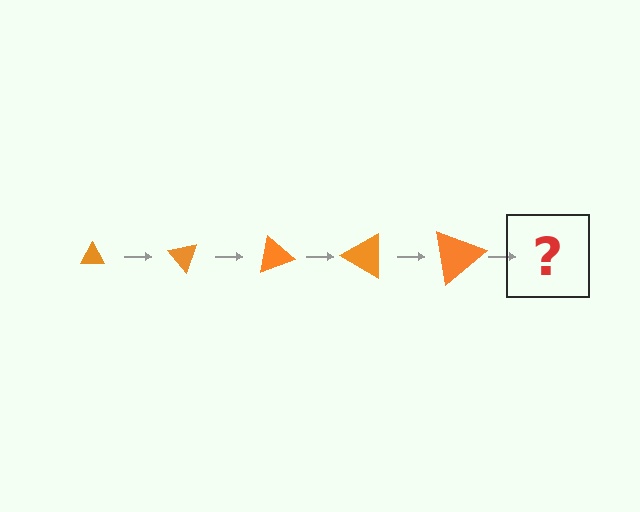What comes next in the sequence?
The next element should be a triangle, larger than the previous one and rotated 250 degrees from the start.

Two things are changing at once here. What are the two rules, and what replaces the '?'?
The two rules are that the triangle grows larger each step and it rotates 50 degrees each step. The '?' should be a triangle, larger than the previous one and rotated 250 degrees from the start.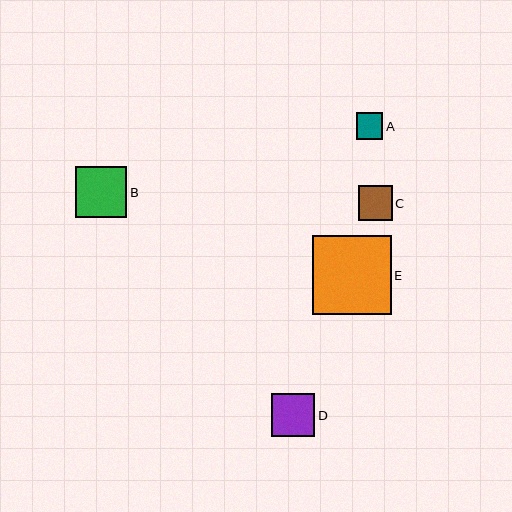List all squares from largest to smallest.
From largest to smallest: E, B, D, C, A.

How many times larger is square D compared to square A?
Square D is approximately 1.7 times the size of square A.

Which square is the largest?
Square E is the largest with a size of approximately 79 pixels.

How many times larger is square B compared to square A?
Square B is approximately 1.9 times the size of square A.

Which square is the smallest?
Square A is the smallest with a size of approximately 26 pixels.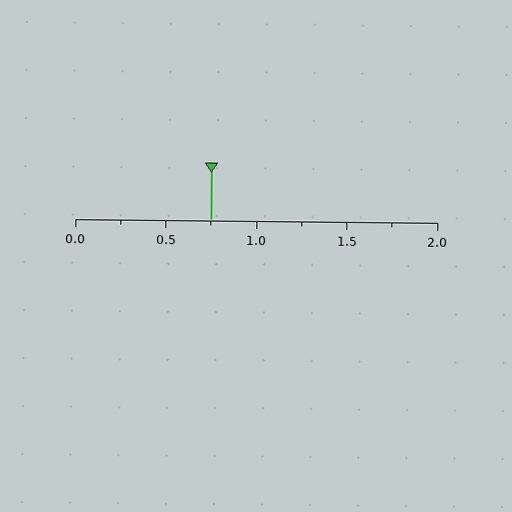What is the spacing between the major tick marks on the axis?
The major ticks are spaced 0.5 apart.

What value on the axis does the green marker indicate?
The marker indicates approximately 0.75.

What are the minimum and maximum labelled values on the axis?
The axis runs from 0.0 to 2.0.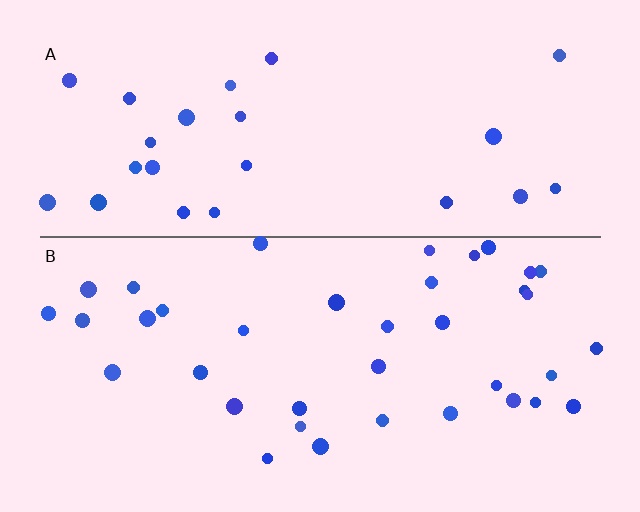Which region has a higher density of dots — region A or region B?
B (the bottom).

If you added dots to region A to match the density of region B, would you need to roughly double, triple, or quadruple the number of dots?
Approximately double.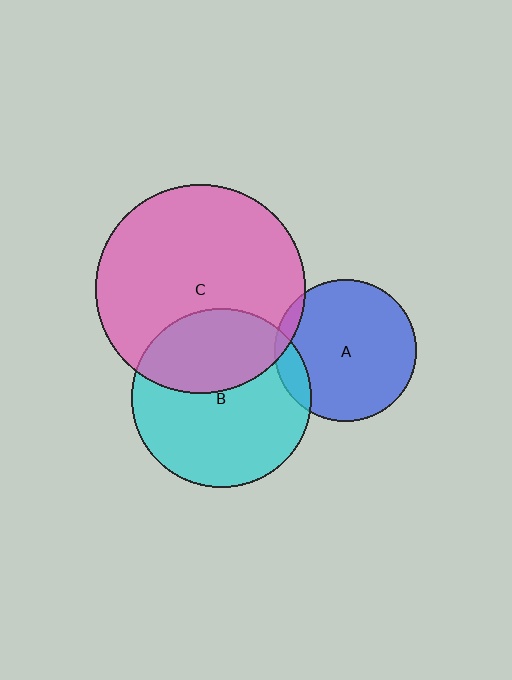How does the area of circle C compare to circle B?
Approximately 1.4 times.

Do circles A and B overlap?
Yes.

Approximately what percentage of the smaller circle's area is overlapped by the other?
Approximately 10%.